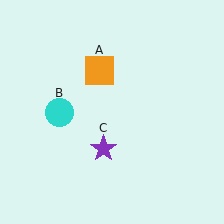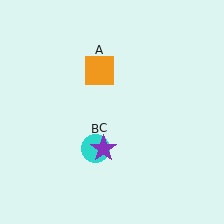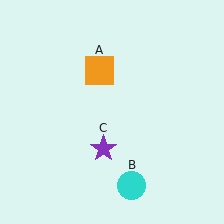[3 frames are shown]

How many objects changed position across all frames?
1 object changed position: cyan circle (object B).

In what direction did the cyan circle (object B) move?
The cyan circle (object B) moved down and to the right.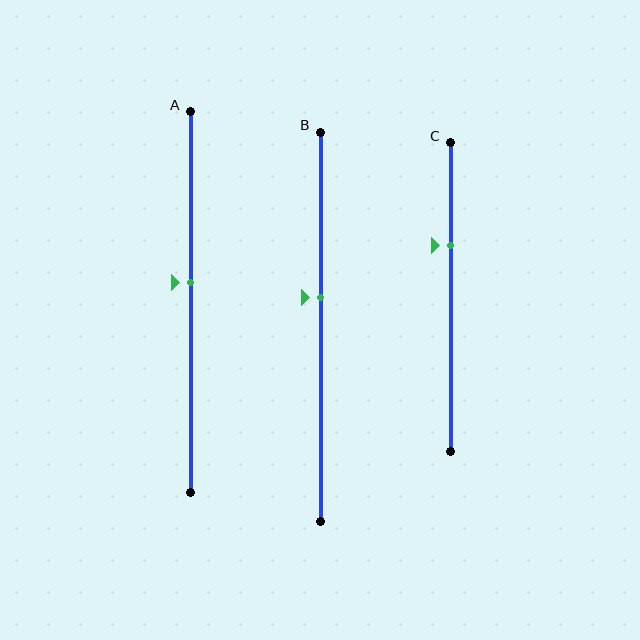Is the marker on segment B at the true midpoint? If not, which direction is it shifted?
No, the marker on segment B is shifted upward by about 7% of the segment length.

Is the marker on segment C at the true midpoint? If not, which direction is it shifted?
No, the marker on segment C is shifted upward by about 17% of the segment length.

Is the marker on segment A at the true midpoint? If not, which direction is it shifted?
No, the marker on segment A is shifted upward by about 5% of the segment length.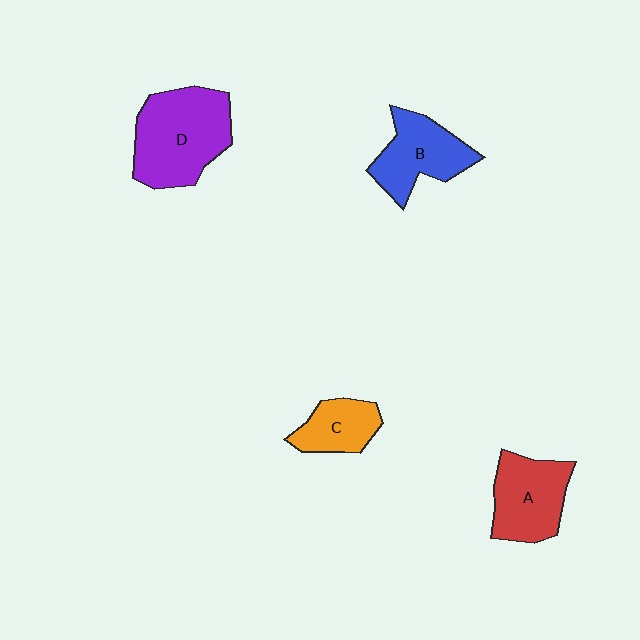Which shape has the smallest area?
Shape C (orange).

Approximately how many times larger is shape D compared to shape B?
Approximately 1.4 times.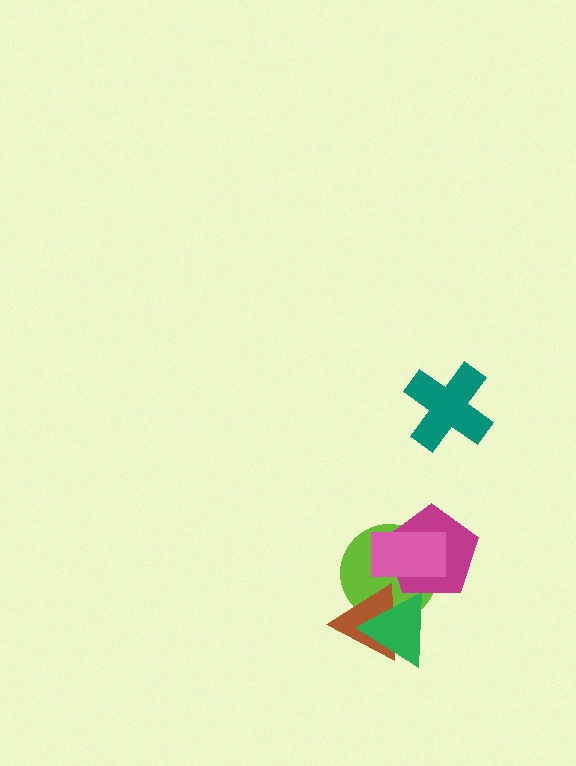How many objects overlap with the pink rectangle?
2 objects overlap with the pink rectangle.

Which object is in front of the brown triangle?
The green triangle is in front of the brown triangle.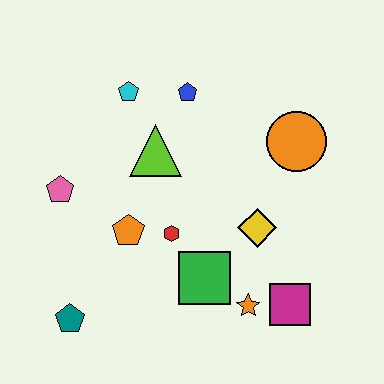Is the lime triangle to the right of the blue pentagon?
No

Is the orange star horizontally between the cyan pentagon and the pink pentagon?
No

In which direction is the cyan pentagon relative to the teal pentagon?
The cyan pentagon is above the teal pentagon.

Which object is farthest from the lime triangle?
The magenta square is farthest from the lime triangle.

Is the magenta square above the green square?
No